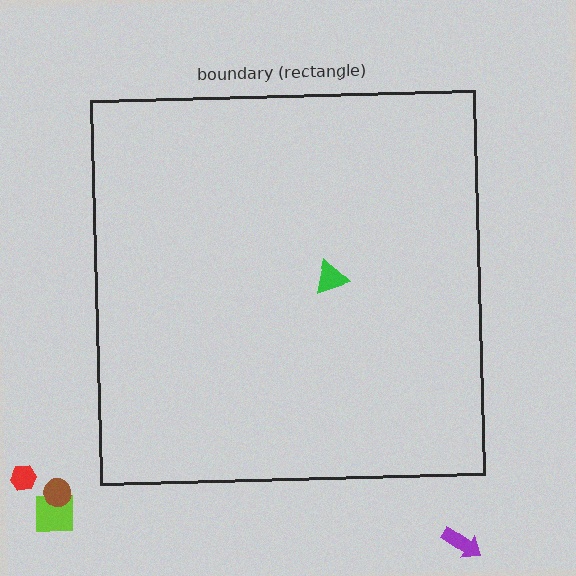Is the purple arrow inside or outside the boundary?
Outside.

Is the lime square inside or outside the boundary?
Outside.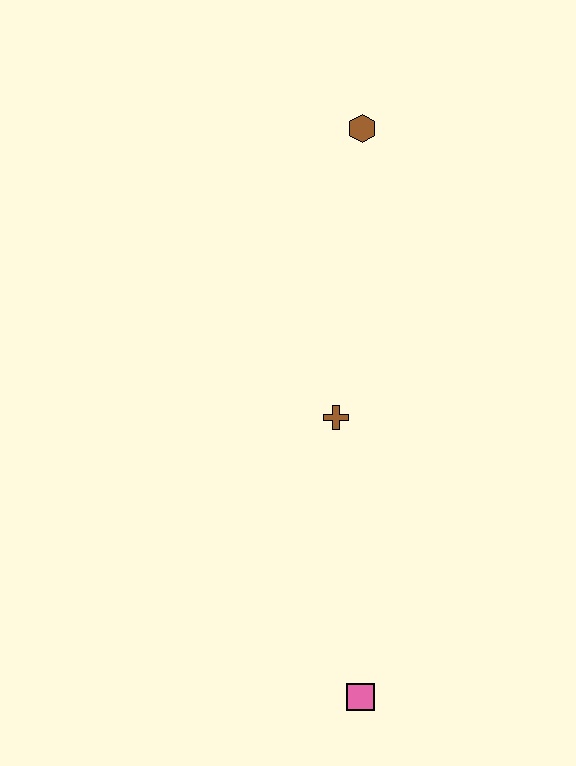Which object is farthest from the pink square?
The brown hexagon is farthest from the pink square.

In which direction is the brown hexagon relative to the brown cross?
The brown hexagon is above the brown cross.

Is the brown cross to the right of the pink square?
No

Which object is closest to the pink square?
The brown cross is closest to the pink square.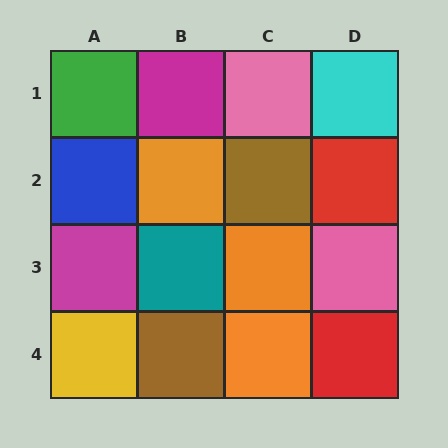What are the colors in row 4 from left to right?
Yellow, brown, orange, red.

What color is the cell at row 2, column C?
Brown.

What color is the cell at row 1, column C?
Pink.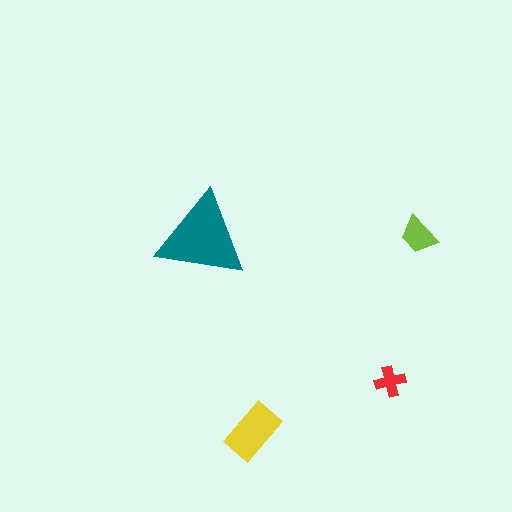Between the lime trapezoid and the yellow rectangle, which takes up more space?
The yellow rectangle.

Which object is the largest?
The teal triangle.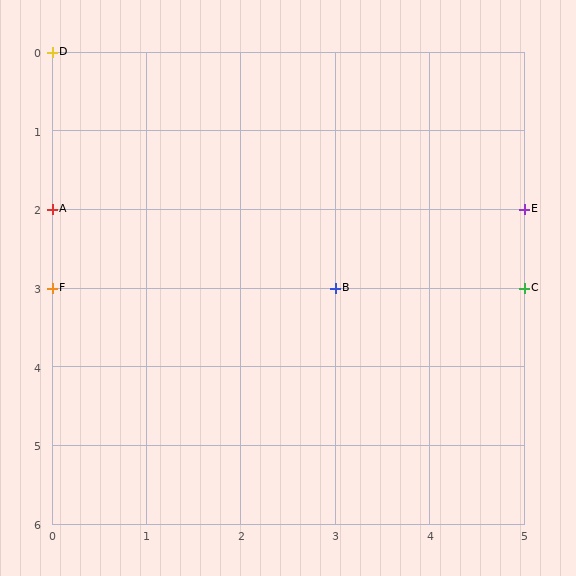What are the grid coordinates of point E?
Point E is at grid coordinates (5, 2).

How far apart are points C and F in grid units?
Points C and F are 5 columns apart.